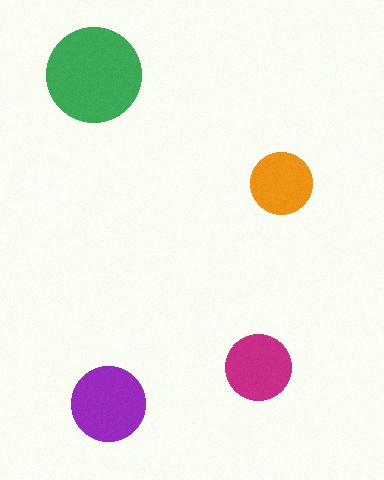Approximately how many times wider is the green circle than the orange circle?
About 1.5 times wider.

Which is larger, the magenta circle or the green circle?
The green one.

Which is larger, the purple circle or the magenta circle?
The purple one.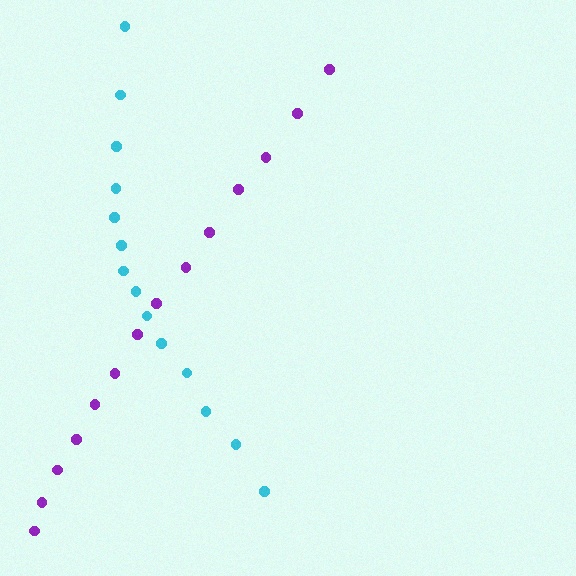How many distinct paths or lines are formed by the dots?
There are 2 distinct paths.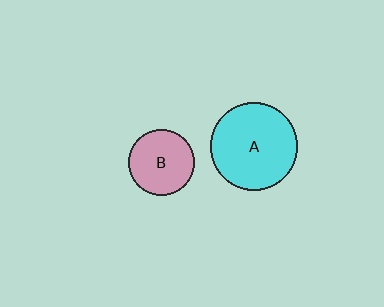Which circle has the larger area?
Circle A (cyan).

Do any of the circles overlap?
No, none of the circles overlap.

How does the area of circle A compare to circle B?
Approximately 1.8 times.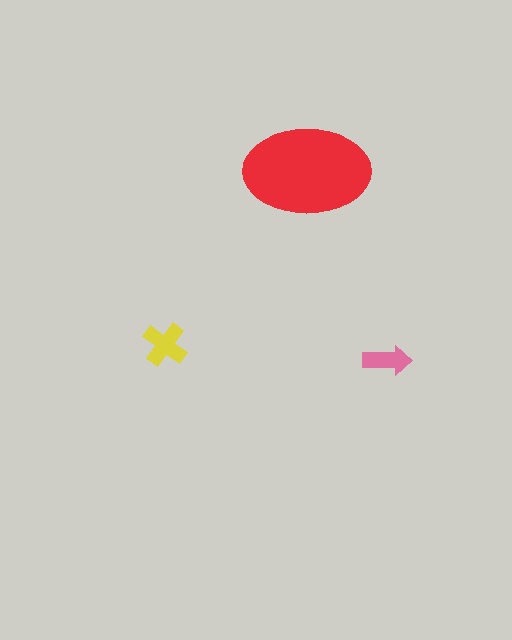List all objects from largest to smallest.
The red ellipse, the yellow cross, the pink arrow.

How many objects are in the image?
There are 3 objects in the image.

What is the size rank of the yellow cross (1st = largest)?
2nd.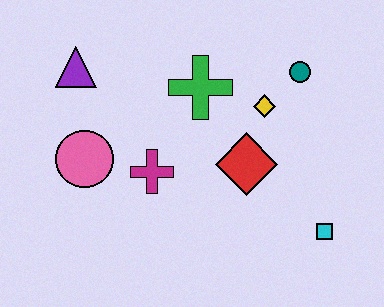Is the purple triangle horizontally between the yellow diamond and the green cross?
No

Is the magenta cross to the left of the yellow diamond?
Yes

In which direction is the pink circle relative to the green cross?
The pink circle is to the left of the green cross.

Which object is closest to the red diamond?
The yellow diamond is closest to the red diamond.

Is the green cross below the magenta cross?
No